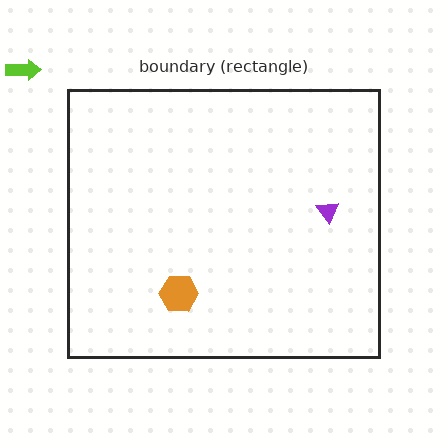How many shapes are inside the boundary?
2 inside, 1 outside.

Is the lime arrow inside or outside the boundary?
Outside.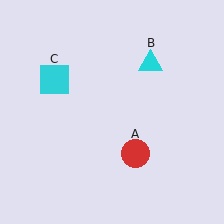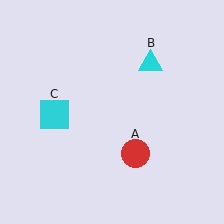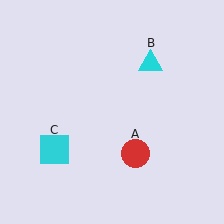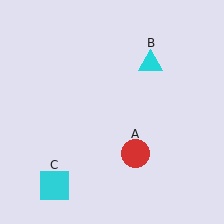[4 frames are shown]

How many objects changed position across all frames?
1 object changed position: cyan square (object C).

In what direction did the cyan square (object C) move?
The cyan square (object C) moved down.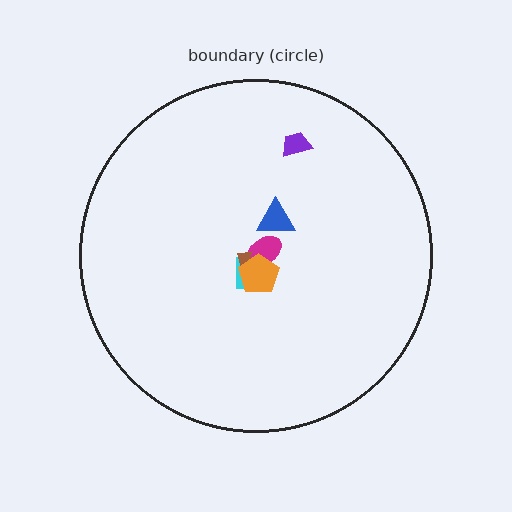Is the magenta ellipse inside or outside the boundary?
Inside.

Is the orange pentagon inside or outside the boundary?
Inside.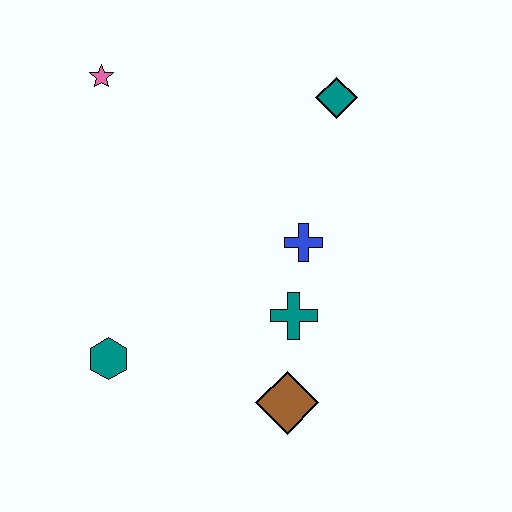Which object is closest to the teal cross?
The blue cross is closest to the teal cross.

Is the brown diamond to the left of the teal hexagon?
No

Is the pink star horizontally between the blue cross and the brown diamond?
No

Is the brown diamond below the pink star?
Yes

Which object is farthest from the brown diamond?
The pink star is farthest from the brown diamond.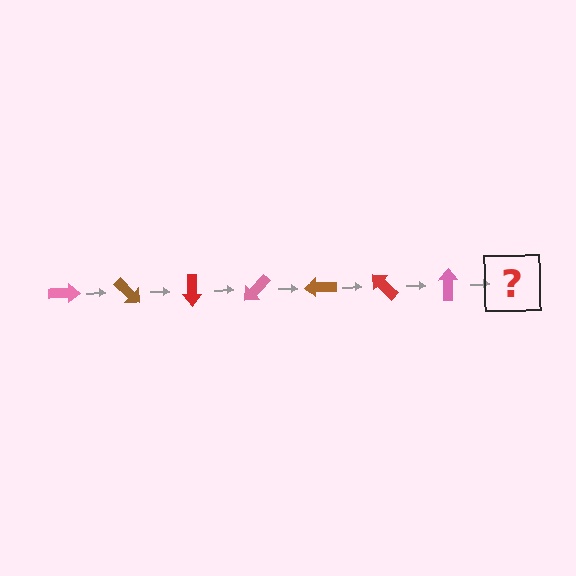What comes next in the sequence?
The next element should be a brown arrow, rotated 315 degrees from the start.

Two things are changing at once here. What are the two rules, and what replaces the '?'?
The two rules are that it rotates 45 degrees each step and the color cycles through pink, brown, and red. The '?' should be a brown arrow, rotated 315 degrees from the start.